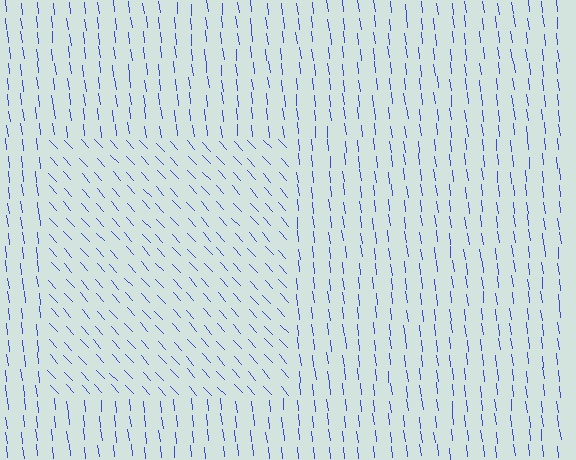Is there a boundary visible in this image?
Yes, there is a texture boundary formed by a change in line orientation.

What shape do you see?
I see a rectangle.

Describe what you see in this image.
The image is filled with small blue line segments. A rectangle region in the image has lines oriented differently from the surrounding lines, creating a visible texture boundary.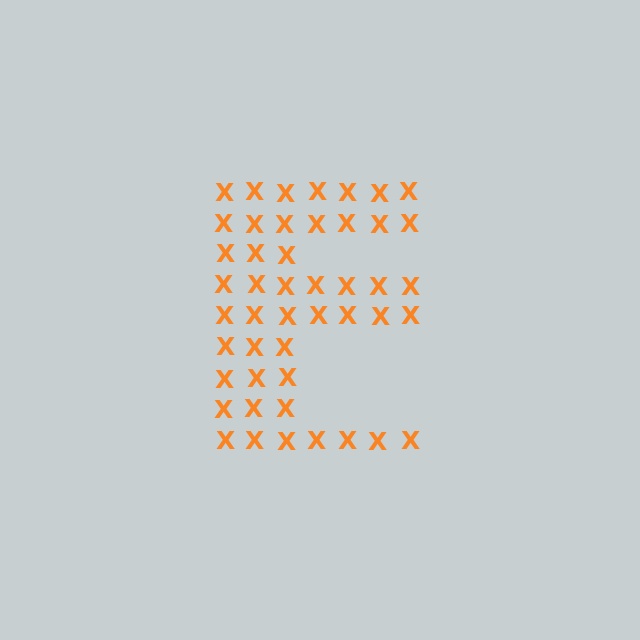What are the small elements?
The small elements are letter X's.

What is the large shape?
The large shape is the letter E.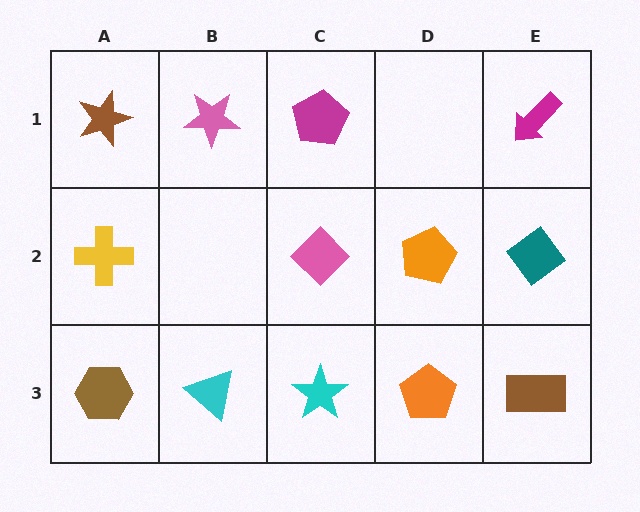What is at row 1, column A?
A brown star.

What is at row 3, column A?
A brown hexagon.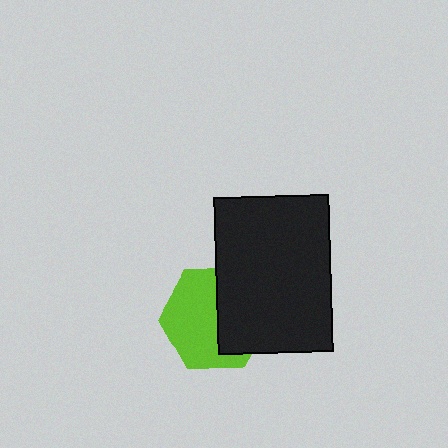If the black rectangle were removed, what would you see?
You would see the complete lime hexagon.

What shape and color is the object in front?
The object in front is a black rectangle.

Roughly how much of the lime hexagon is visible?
About half of it is visible (roughly 56%).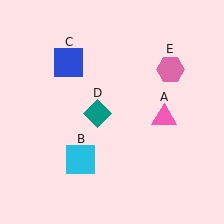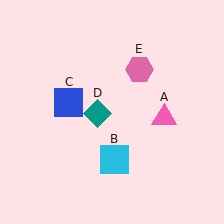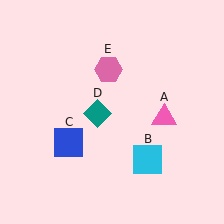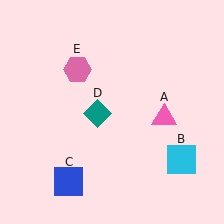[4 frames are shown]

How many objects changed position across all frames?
3 objects changed position: cyan square (object B), blue square (object C), pink hexagon (object E).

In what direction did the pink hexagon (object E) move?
The pink hexagon (object E) moved left.